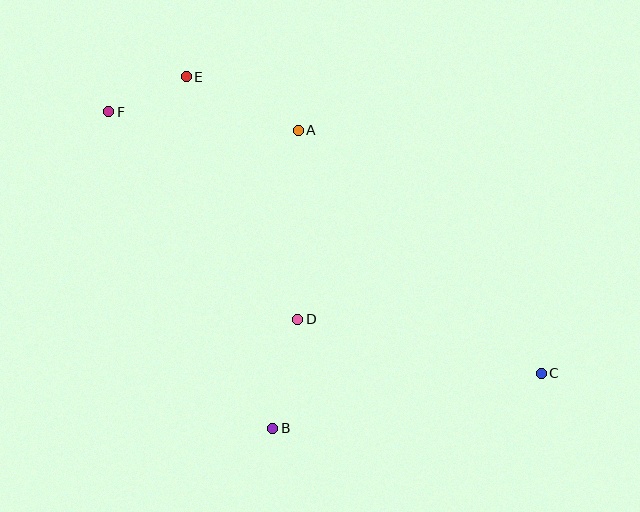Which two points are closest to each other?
Points E and F are closest to each other.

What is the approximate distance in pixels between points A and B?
The distance between A and B is approximately 299 pixels.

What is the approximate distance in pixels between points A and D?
The distance between A and D is approximately 189 pixels.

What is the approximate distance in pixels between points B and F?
The distance between B and F is approximately 357 pixels.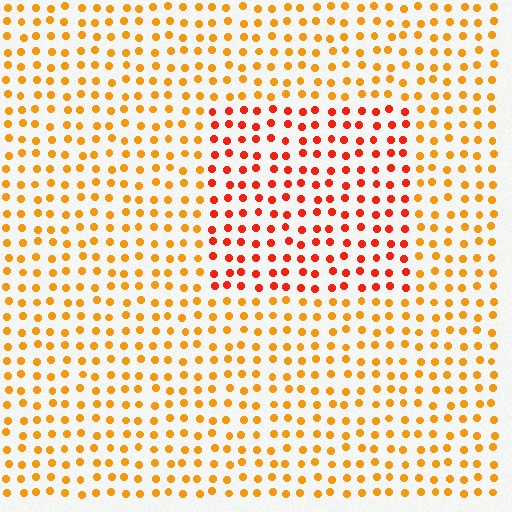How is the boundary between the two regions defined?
The boundary is defined purely by a slight shift in hue (about 32 degrees). Spacing, size, and orientation are identical on both sides.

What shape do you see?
I see a rectangle.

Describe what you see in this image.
The image is filled with small orange elements in a uniform arrangement. A rectangle-shaped region is visible where the elements are tinted to a slightly different hue, forming a subtle color boundary.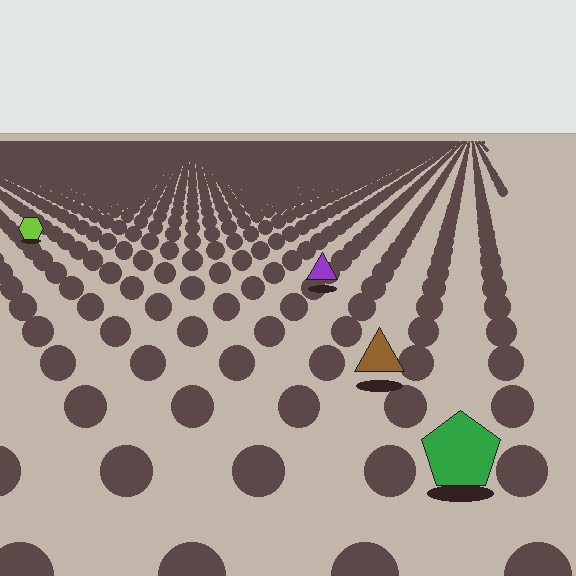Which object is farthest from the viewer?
The lime hexagon is farthest from the viewer. It appears smaller and the ground texture around it is denser.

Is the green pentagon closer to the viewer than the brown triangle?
Yes. The green pentagon is closer — you can tell from the texture gradient: the ground texture is coarser near it.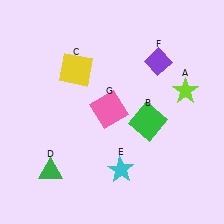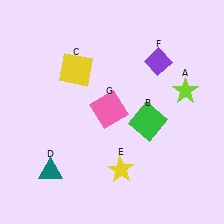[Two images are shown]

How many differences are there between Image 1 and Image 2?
There are 2 differences between the two images.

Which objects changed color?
D changed from green to teal. E changed from cyan to yellow.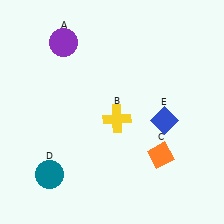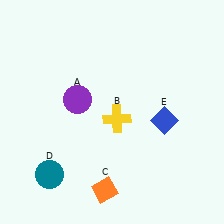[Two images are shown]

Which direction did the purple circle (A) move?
The purple circle (A) moved down.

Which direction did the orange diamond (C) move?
The orange diamond (C) moved left.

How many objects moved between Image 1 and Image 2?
2 objects moved between the two images.